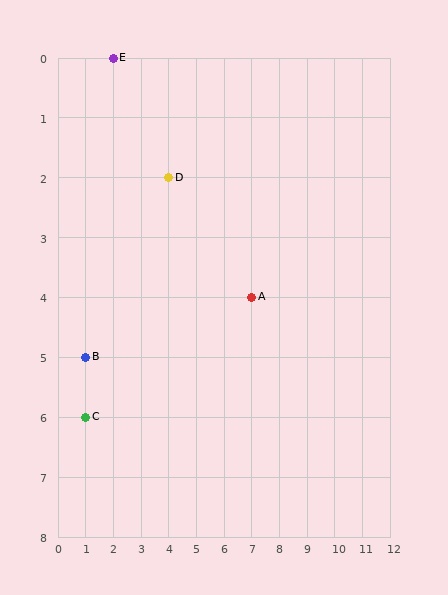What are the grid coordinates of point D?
Point D is at grid coordinates (4, 2).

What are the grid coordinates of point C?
Point C is at grid coordinates (1, 6).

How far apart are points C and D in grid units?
Points C and D are 3 columns and 4 rows apart (about 5.0 grid units diagonally).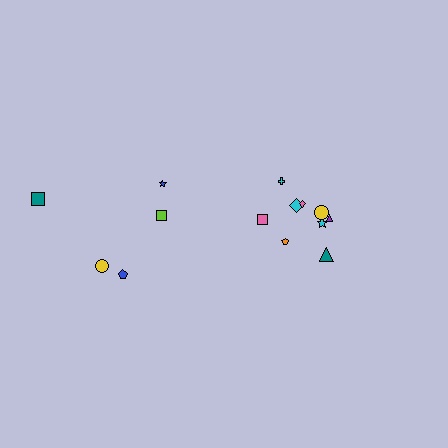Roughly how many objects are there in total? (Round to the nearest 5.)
Roughly 15 objects in total.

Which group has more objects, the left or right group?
The right group.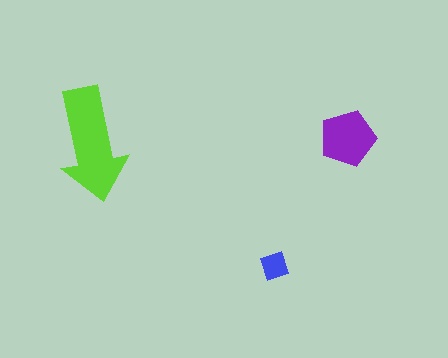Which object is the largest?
The lime arrow.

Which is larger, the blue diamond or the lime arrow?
The lime arrow.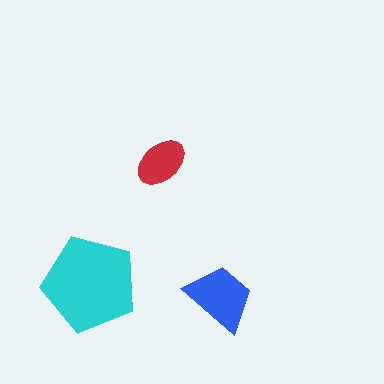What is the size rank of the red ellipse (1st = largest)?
3rd.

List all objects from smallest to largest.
The red ellipse, the blue trapezoid, the cyan pentagon.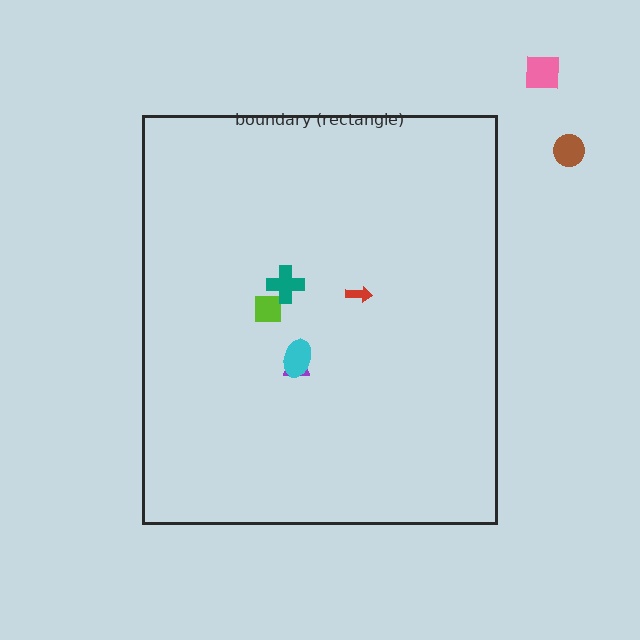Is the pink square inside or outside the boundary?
Outside.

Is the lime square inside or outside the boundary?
Inside.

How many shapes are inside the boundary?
5 inside, 2 outside.